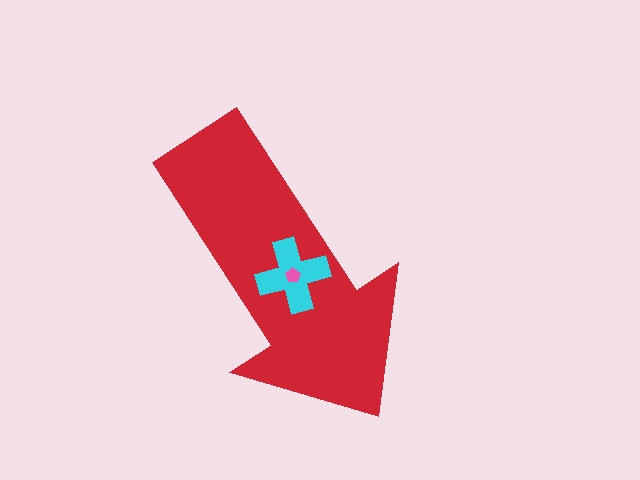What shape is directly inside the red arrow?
The cyan cross.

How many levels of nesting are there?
3.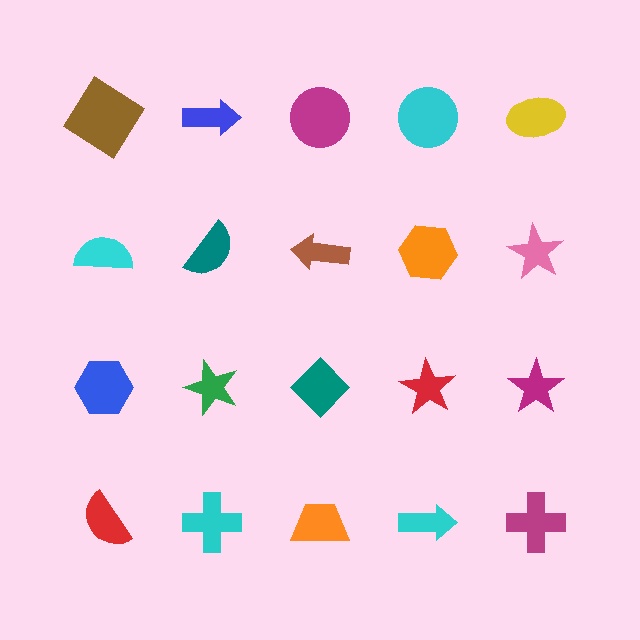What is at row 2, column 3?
A brown arrow.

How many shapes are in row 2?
5 shapes.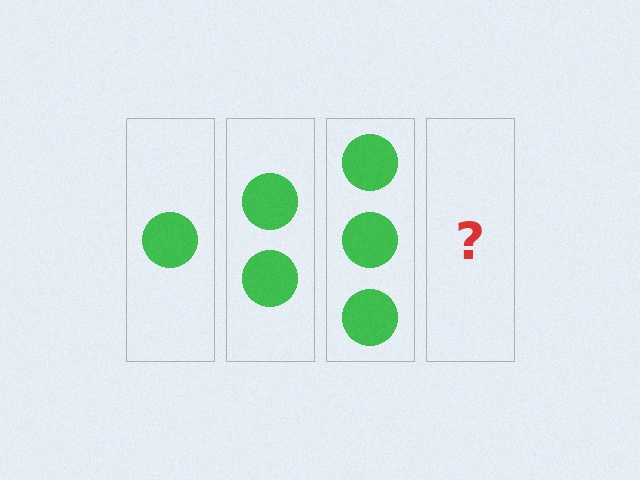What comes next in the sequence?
The next element should be 4 circles.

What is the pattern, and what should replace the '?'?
The pattern is that each step adds one more circle. The '?' should be 4 circles.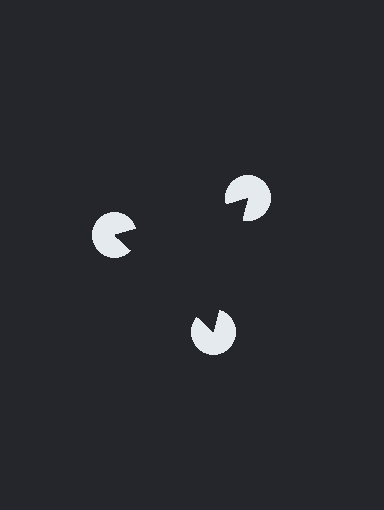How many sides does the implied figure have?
3 sides.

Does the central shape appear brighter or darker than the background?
It typically appears slightly darker than the background, even though no actual brightness change is drawn.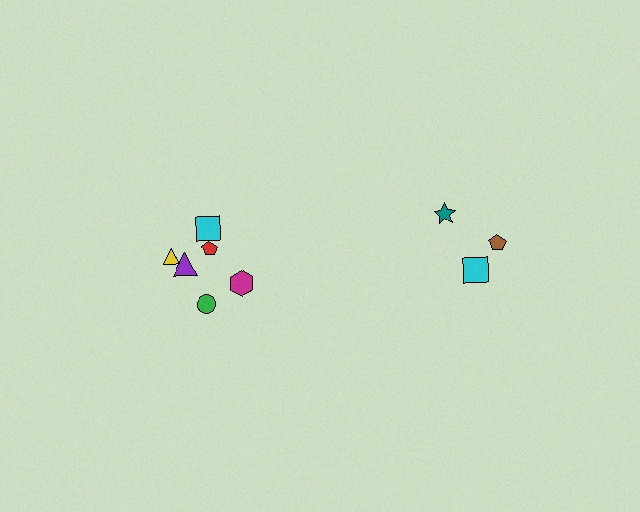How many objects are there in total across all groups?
There are 9 objects.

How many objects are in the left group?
There are 6 objects.